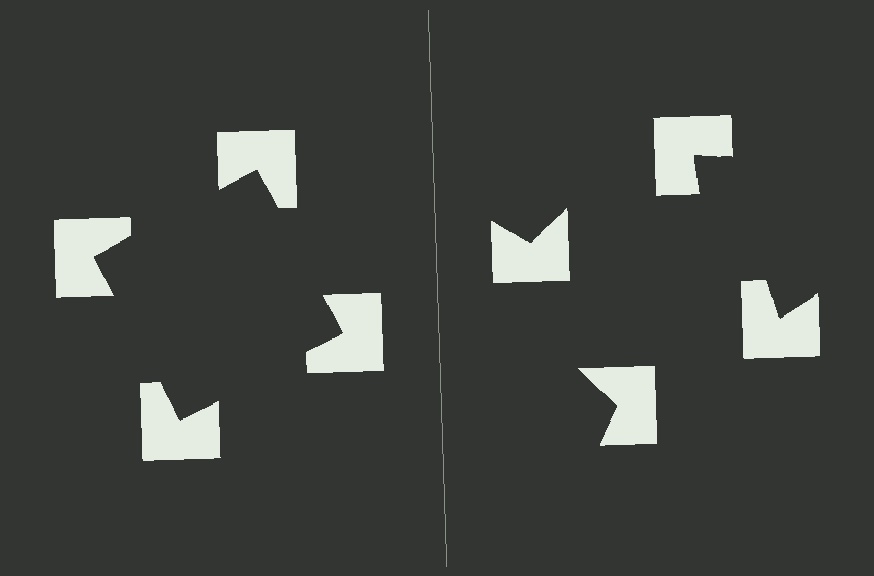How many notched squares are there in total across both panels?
8 — 4 on each side.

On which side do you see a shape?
An illusory square appears on the left side. On the right side the wedge cuts are rotated, so no coherent shape forms.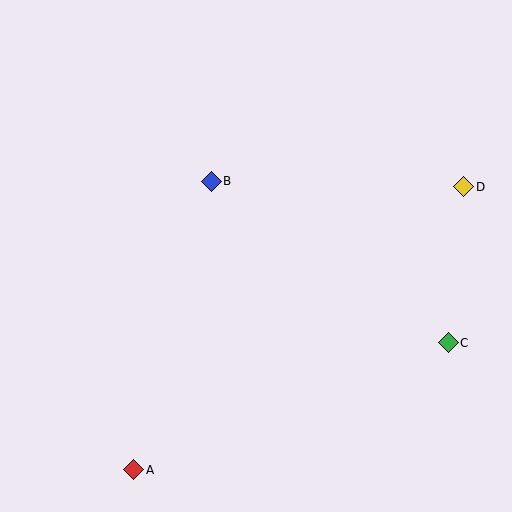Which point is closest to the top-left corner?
Point B is closest to the top-left corner.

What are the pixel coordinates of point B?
Point B is at (211, 181).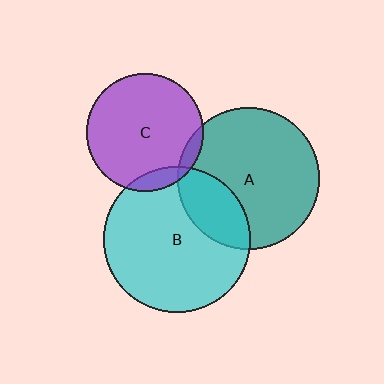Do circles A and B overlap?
Yes.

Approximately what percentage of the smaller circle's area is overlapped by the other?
Approximately 25%.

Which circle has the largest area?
Circle B (cyan).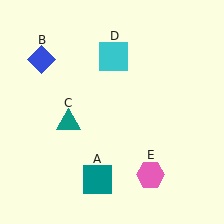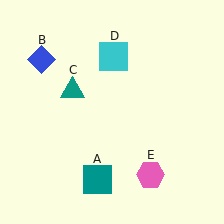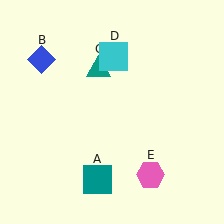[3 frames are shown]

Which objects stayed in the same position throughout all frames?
Teal square (object A) and blue diamond (object B) and cyan square (object D) and pink hexagon (object E) remained stationary.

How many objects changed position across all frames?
1 object changed position: teal triangle (object C).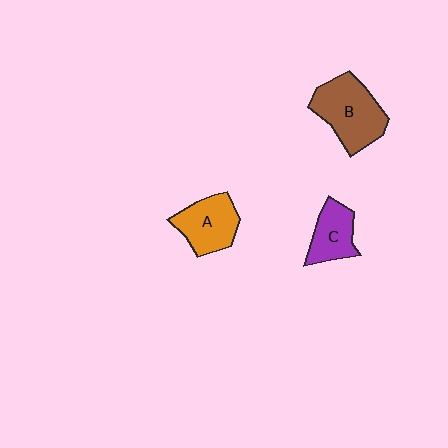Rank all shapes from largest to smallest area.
From largest to smallest: B (brown), A (orange), C (purple).